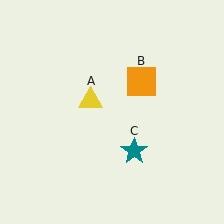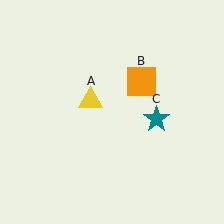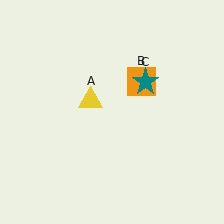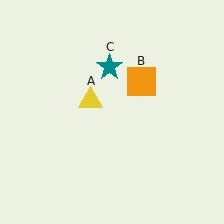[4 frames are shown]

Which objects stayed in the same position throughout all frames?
Yellow triangle (object A) and orange square (object B) remained stationary.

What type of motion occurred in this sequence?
The teal star (object C) rotated counterclockwise around the center of the scene.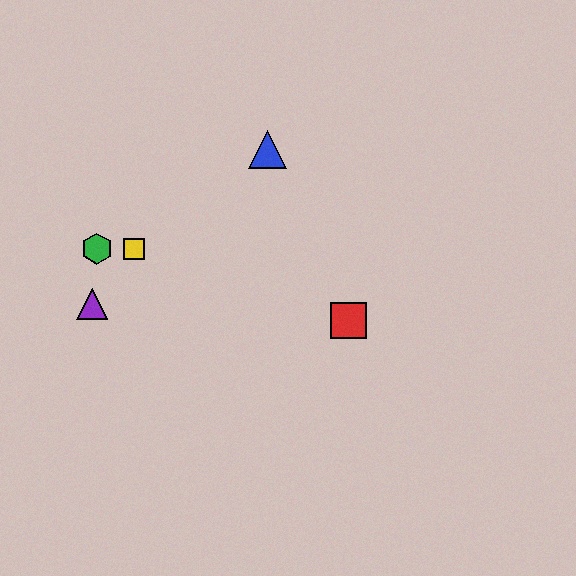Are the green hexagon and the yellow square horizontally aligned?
Yes, both are at y≈249.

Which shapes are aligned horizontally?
The green hexagon, the yellow square are aligned horizontally.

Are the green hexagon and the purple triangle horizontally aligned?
No, the green hexagon is at y≈249 and the purple triangle is at y≈304.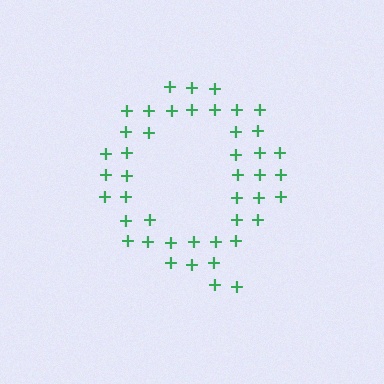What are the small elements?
The small elements are plus signs.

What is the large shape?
The large shape is the letter Q.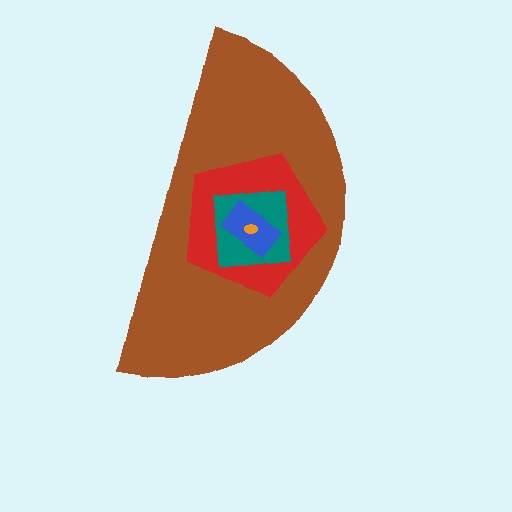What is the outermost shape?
The brown semicircle.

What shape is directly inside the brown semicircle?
The red pentagon.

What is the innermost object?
The orange ellipse.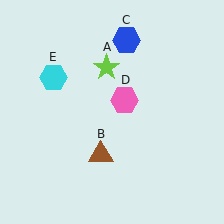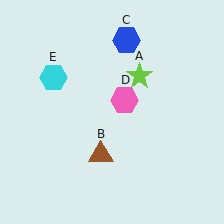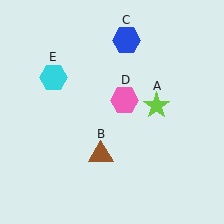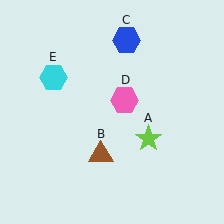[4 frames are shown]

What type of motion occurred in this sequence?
The lime star (object A) rotated clockwise around the center of the scene.